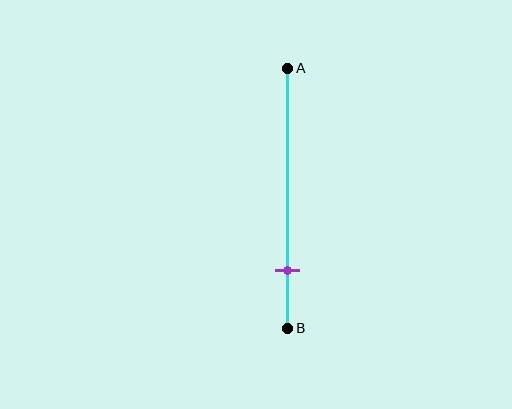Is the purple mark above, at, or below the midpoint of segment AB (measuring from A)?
The purple mark is below the midpoint of segment AB.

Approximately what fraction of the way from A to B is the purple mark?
The purple mark is approximately 80% of the way from A to B.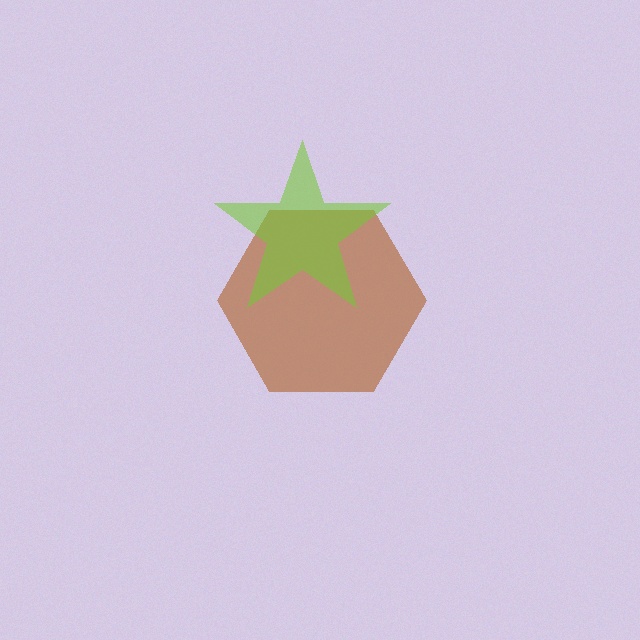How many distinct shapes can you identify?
There are 2 distinct shapes: a brown hexagon, a lime star.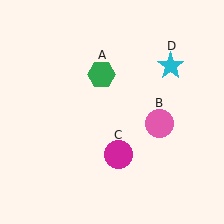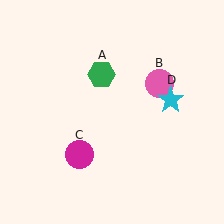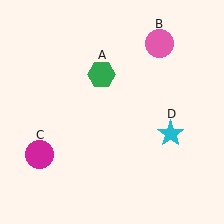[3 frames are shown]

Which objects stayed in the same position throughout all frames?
Green hexagon (object A) remained stationary.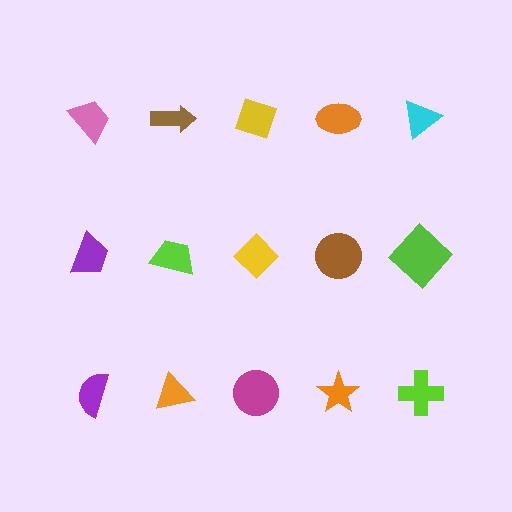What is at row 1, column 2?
A brown arrow.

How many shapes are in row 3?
5 shapes.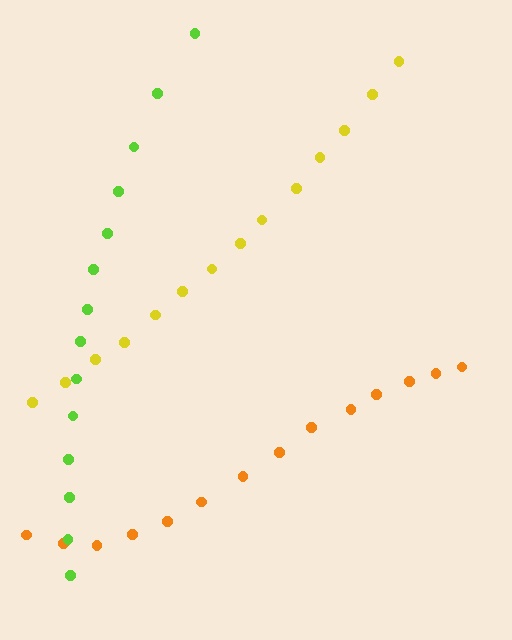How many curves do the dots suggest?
There are 3 distinct paths.